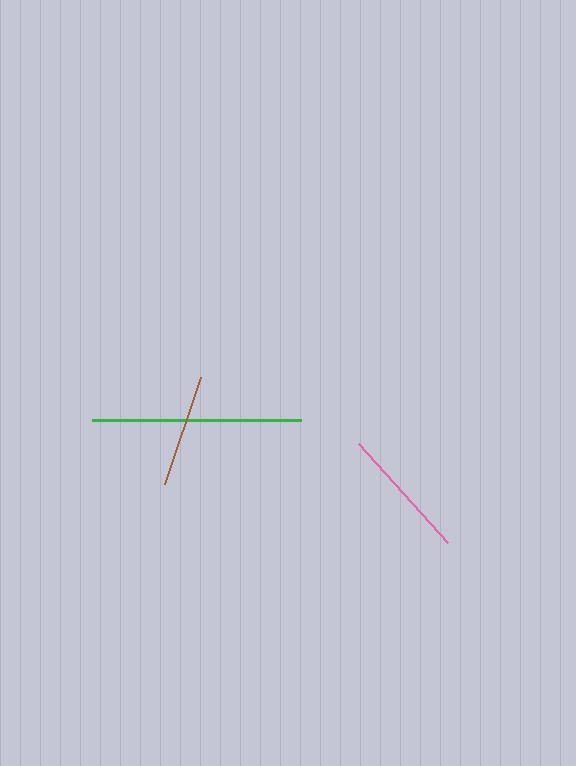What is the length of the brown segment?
The brown segment is approximately 113 pixels long.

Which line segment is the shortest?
The brown line is the shortest at approximately 113 pixels.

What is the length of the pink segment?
The pink segment is approximately 133 pixels long.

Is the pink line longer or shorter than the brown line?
The pink line is longer than the brown line.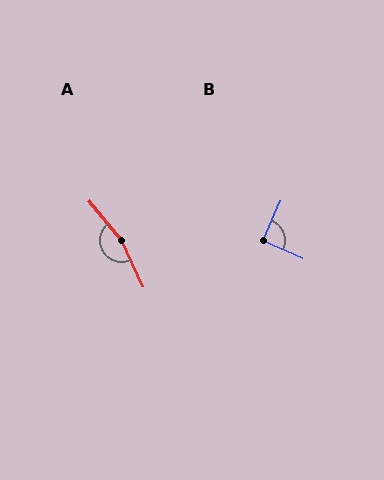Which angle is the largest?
A, at approximately 165 degrees.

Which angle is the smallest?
B, at approximately 89 degrees.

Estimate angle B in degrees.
Approximately 89 degrees.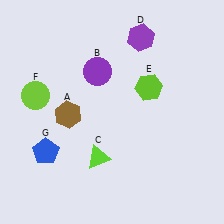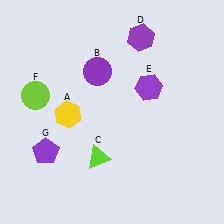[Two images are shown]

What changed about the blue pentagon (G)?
In Image 1, G is blue. In Image 2, it changed to purple.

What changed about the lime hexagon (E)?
In Image 1, E is lime. In Image 2, it changed to purple.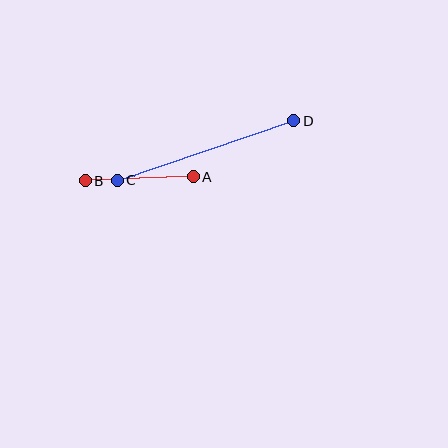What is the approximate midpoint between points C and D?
The midpoint is at approximately (206, 150) pixels.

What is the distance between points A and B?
The distance is approximately 108 pixels.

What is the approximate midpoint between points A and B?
The midpoint is at approximately (139, 179) pixels.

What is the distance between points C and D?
The distance is approximately 186 pixels.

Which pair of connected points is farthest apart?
Points C and D are farthest apart.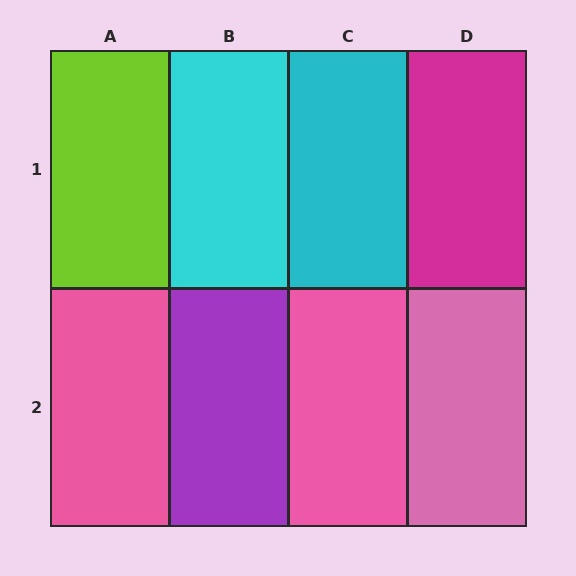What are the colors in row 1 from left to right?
Lime, cyan, cyan, magenta.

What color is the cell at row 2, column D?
Pink.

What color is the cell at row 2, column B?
Purple.